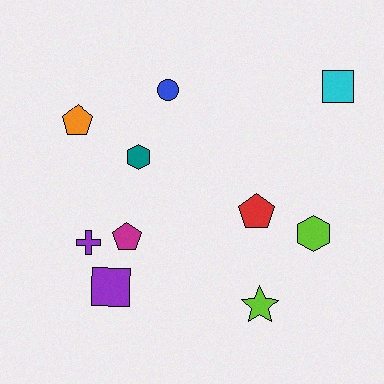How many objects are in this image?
There are 10 objects.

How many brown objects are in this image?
There are no brown objects.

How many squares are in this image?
There are 2 squares.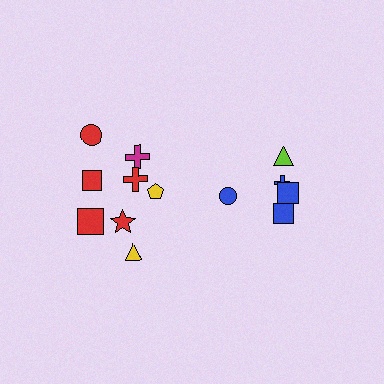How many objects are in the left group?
There are 8 objects.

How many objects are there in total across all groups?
There are 13 objects.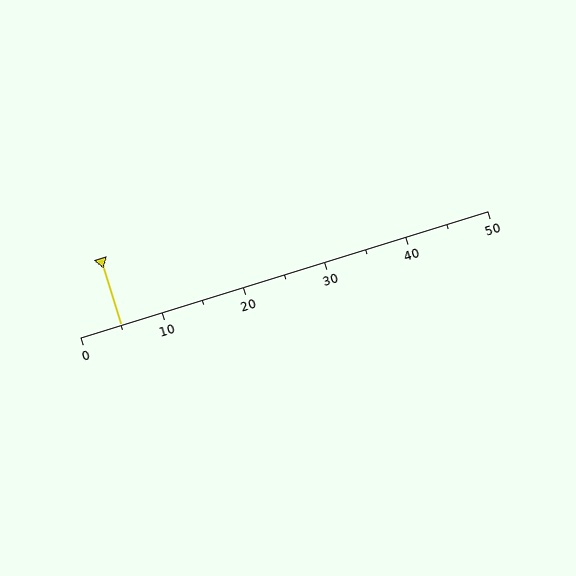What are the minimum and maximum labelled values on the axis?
The axis runs from 0 to 50.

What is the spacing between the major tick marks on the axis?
The major ticks are spaced 10 apart.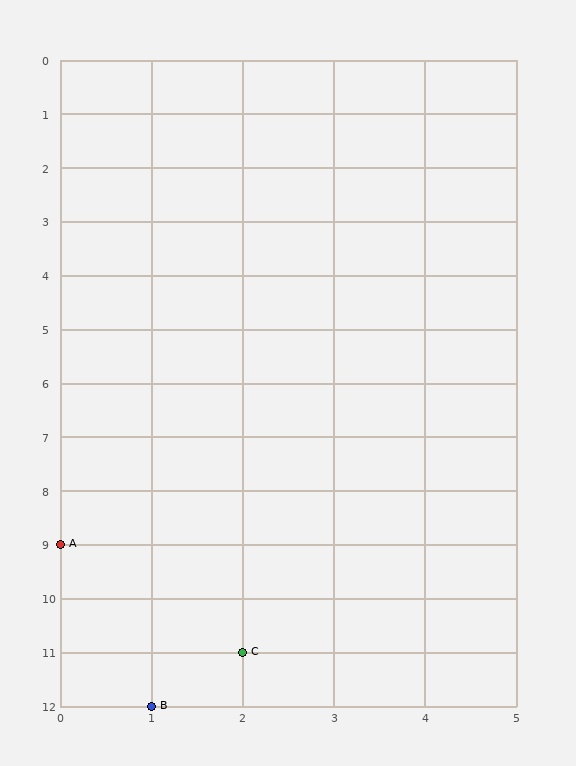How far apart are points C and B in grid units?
Points C and B are 1 column and 1 row apart (about 1.4 grid units diagonally).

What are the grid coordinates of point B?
Point B is at grid coordinates (1, 12).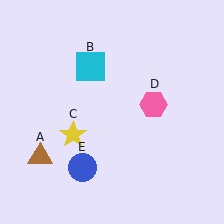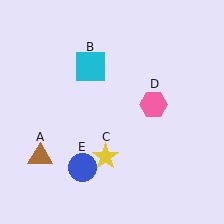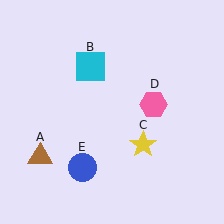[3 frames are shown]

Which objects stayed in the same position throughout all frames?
Brown triangle (object A) and cyan square (object B) and pink hexagon (object D) and blue circle (object E) remained stationary.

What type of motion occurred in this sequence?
The yellow star (object C) rotated counterclockwise around the center of the scene.